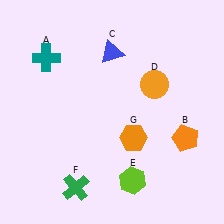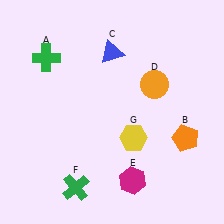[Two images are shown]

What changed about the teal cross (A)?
In Image 1, A is teal. In Image 2, it changed to green.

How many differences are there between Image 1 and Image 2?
There are 3 differences between the two images.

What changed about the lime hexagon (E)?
In Image 1, E is lime. In Image 2, it changed to magenta.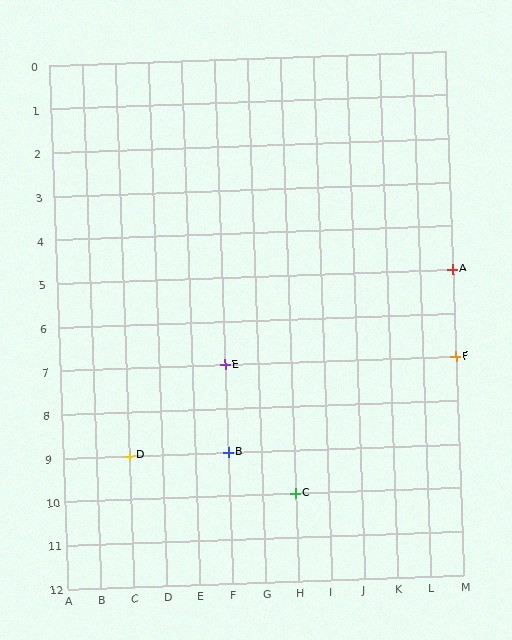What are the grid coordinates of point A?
Point A is at grid coordinates (M, 5).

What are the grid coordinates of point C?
Point C is at grid coordinates (H, 10).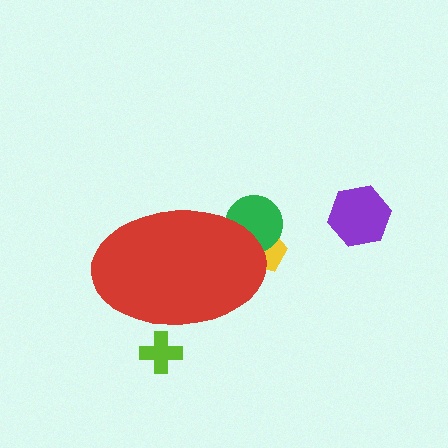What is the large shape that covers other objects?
A red ellipse.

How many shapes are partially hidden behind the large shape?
4 shapes are partially hidden.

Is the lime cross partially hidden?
Yes, the lime cross is partially hidden behind the red ellipse.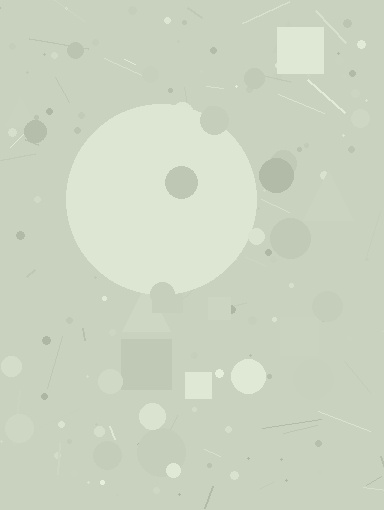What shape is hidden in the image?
A circle is hidden in the image.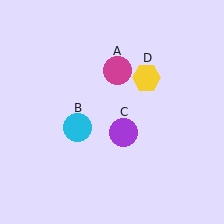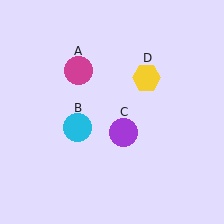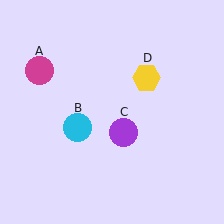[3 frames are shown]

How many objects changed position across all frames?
1 object changed position: magenta circle (object A).